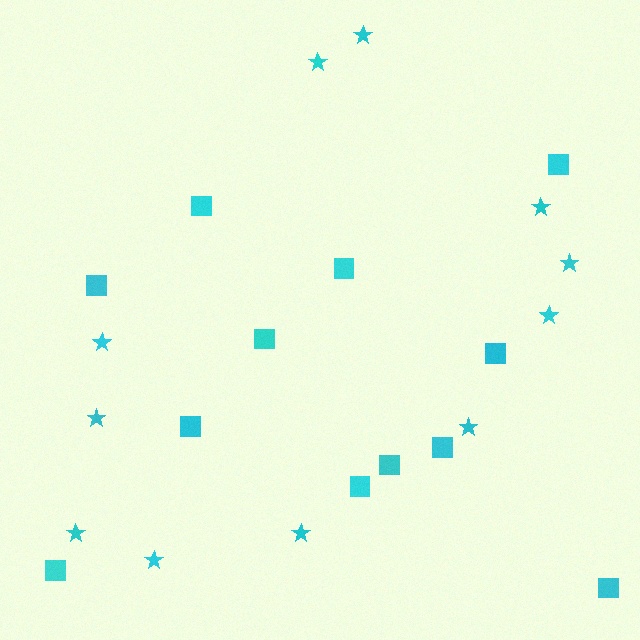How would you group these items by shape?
There are 2 groups: one group of squares (12) and one group of stars (11).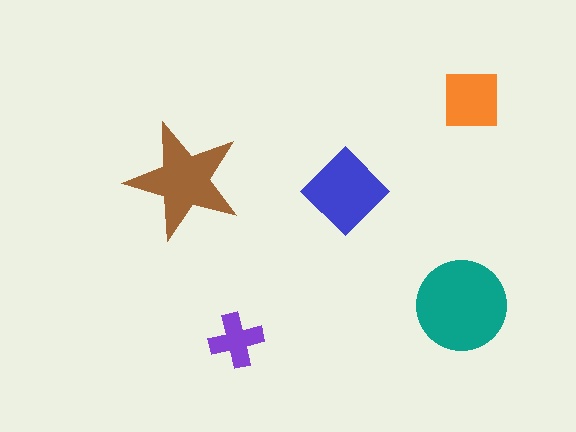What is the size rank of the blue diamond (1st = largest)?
3rd.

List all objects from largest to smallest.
The teal circle, the brown star, the blue diamond, the orange square, the purple cross.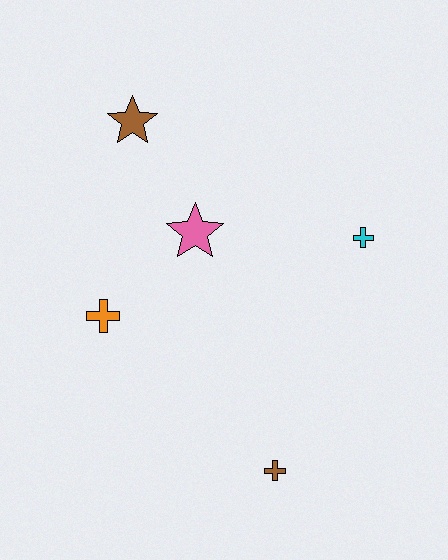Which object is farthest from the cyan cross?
The orange cross is farthest from the cyan cross.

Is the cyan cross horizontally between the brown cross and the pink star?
No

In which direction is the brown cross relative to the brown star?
The brown cross is below the brown star.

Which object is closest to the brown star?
The pink star is closest to the brown star.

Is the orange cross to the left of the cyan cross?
Yes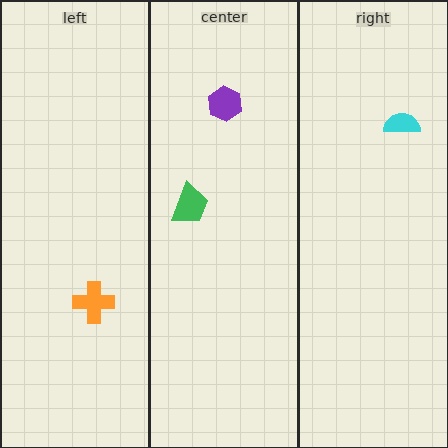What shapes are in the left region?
The orange cross.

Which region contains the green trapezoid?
The center region.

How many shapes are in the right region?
1.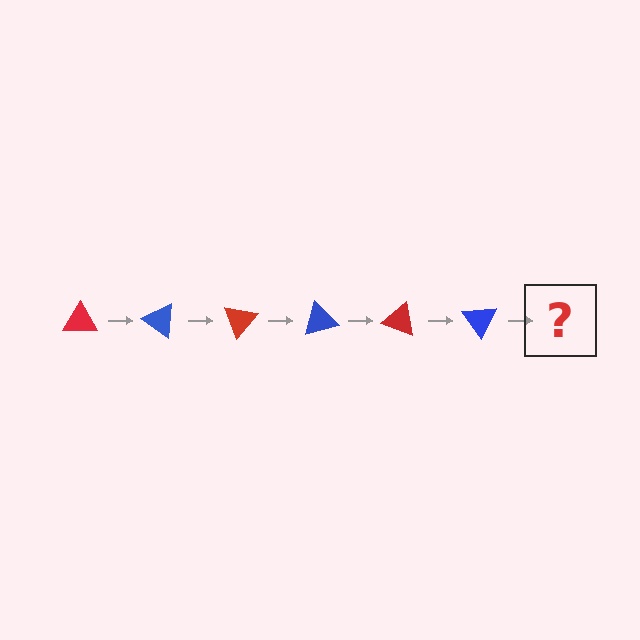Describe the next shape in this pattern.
It should be a red triangle, rotated 210 degrees from the start.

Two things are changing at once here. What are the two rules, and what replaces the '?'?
The two rules are that it rotates 35 degrees each step and the color cycles through red and blue. The '?' should be a red triangle, rotated 210 degrees from the start.